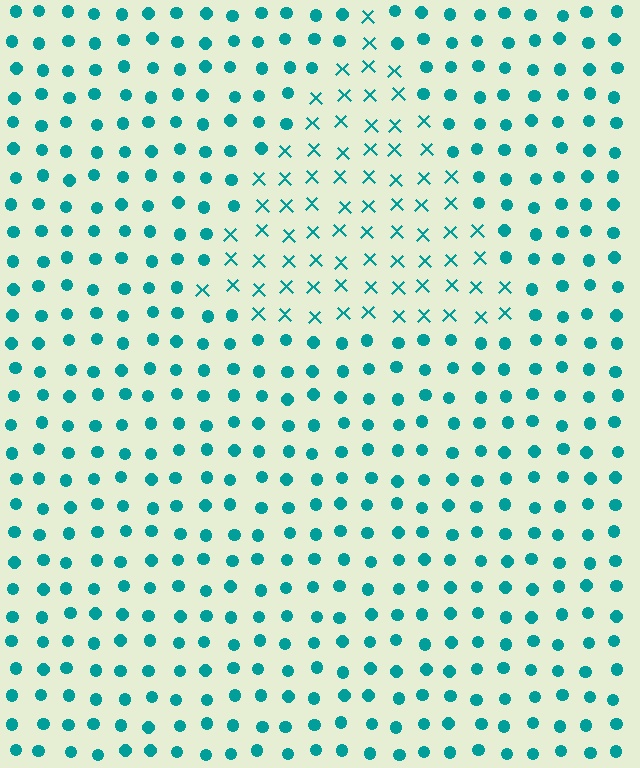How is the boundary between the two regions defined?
The boundary is defined by a change in element shape: X marks inside vs. circles outside. All elements share the same color and spacing.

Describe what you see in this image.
The image is filled with small teal elements arranged in a uniform grid. A triangle-shaped region contains X marks, while the surrounding area contains circles. The boundary is defined purely by the change in element shape.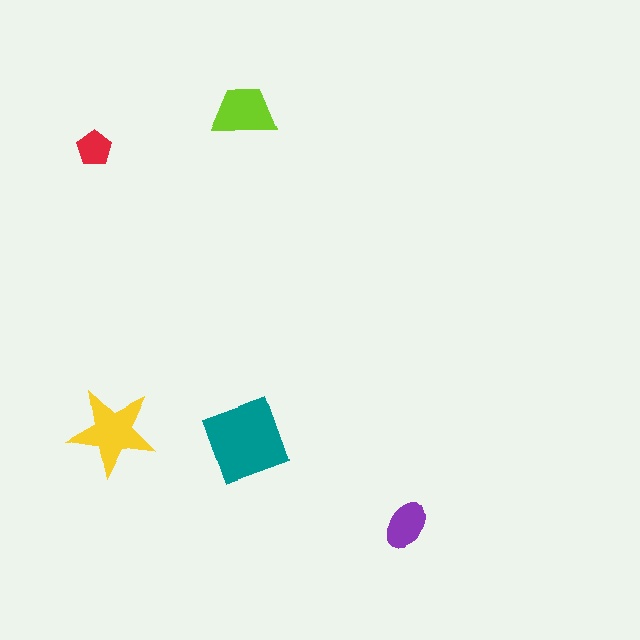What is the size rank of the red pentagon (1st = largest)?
5th.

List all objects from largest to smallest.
The teal square, the yellow star, the lime trapezoid, the purple ellipse, the red pentagon.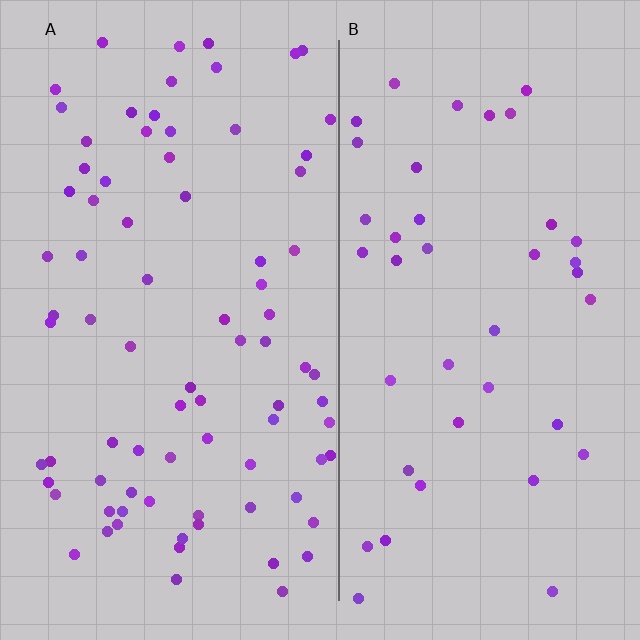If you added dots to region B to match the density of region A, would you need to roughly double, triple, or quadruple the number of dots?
Approximately double.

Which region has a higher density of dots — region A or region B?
A (the left).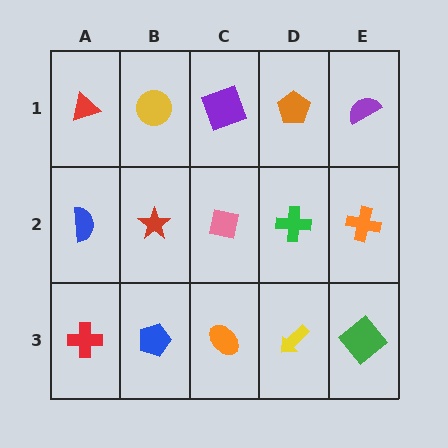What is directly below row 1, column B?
A red star.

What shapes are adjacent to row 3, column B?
A red star (row 2, column B), a red cross (row 3, column A), an orange ellipse (row 3, column C).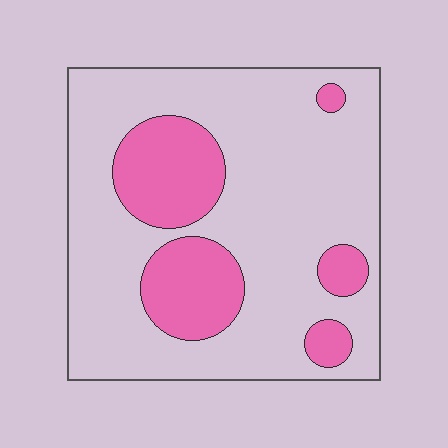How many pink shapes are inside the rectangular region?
5.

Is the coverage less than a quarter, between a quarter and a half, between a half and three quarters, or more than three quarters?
Less than a quarter.